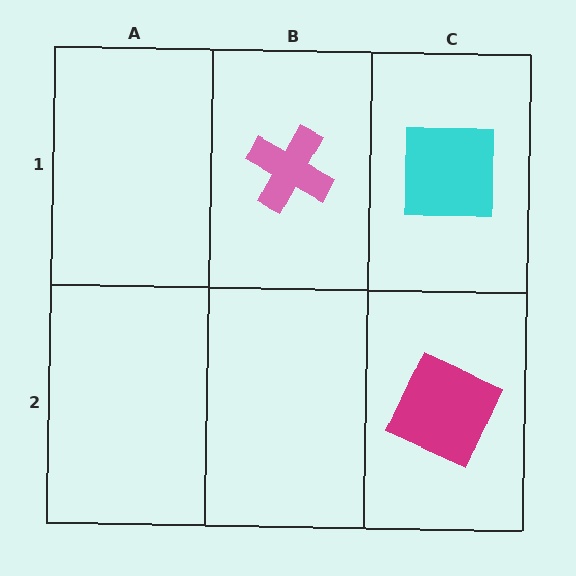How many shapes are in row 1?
2 shapes.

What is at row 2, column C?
A magenta square.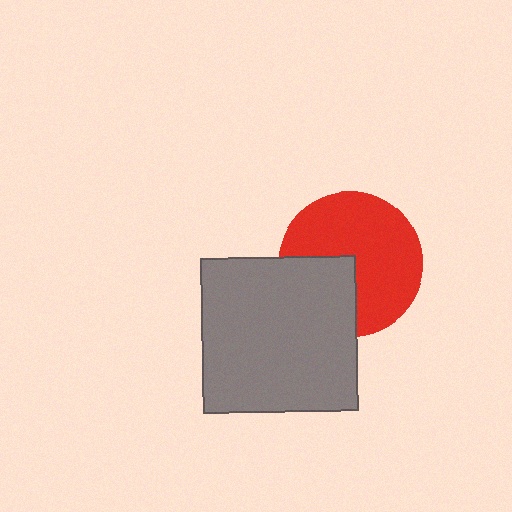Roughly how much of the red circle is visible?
Most of it is visible (roughly 69%).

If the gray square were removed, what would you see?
You would see the complete red circle.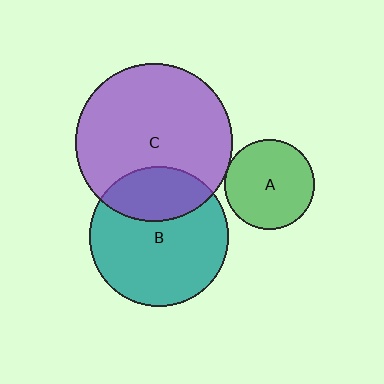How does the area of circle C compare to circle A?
Approximately 3.0 times.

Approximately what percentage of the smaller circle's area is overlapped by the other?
Approximately 5%.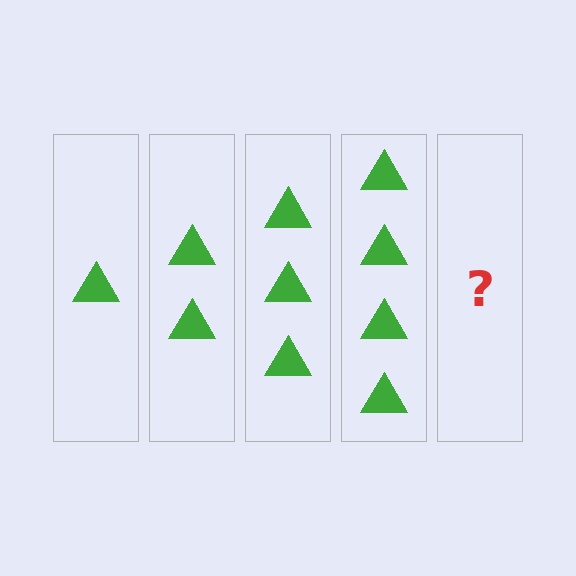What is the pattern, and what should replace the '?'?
The pattern is that each step adds one more triangle. The '?' should be 5 triangles.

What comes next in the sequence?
The next element should be 5 triangles.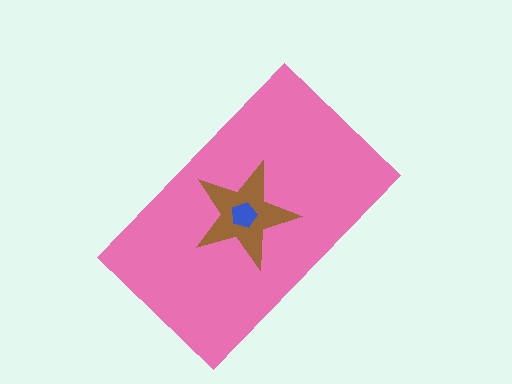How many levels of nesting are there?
3.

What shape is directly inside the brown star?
The blue pentagon.